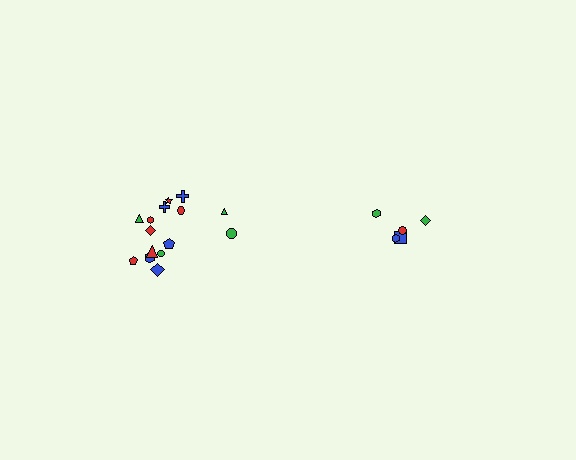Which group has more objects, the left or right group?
The left group.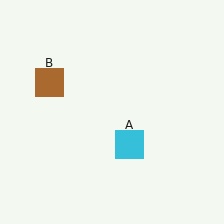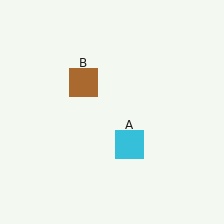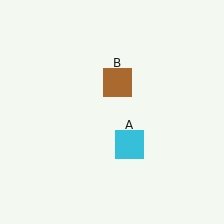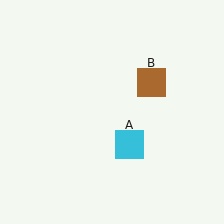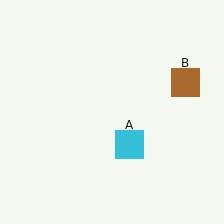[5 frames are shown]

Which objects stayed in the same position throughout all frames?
Cyan square (object A) remained stationary.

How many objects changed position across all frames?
1 object changed position: brown square (object B).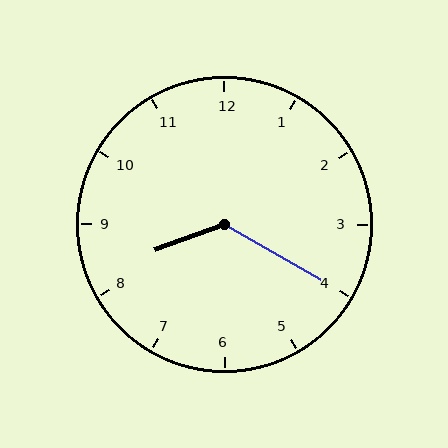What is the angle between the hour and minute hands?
Approximately 130 degrees.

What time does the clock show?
8:20.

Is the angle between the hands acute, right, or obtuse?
It is obtuse.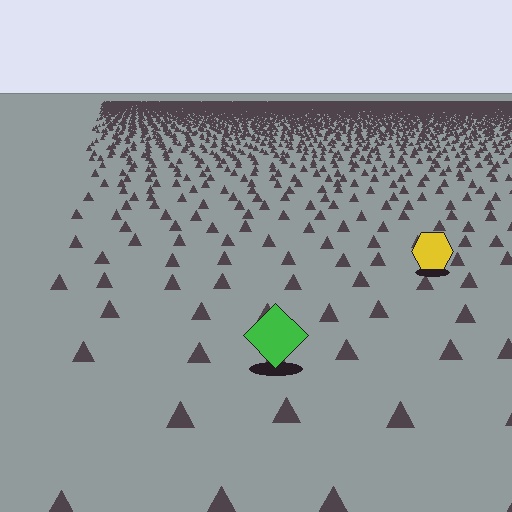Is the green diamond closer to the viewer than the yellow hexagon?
Yes. The green diamond is closer — you can tell from the texture gradient: the ground texture is coarser near it.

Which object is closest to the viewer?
The green diamond is closest. The texture marks near it are larger and more spread out.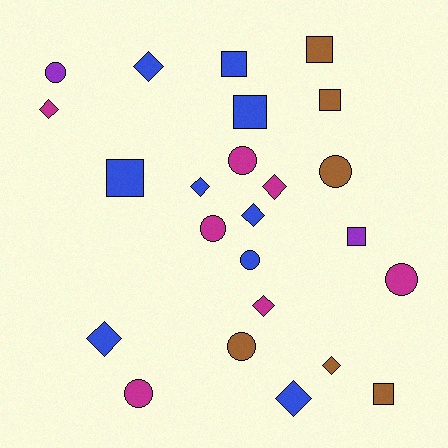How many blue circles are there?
There is 1 blue circle.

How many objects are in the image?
There are 24 objects.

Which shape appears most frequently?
Diamond, with 9 objects.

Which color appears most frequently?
Blue, with 9 objects.